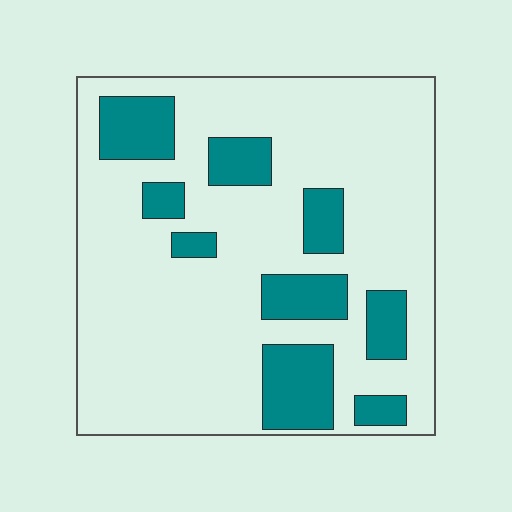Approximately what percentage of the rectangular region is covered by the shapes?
Approximately 20%.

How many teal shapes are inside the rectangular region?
9.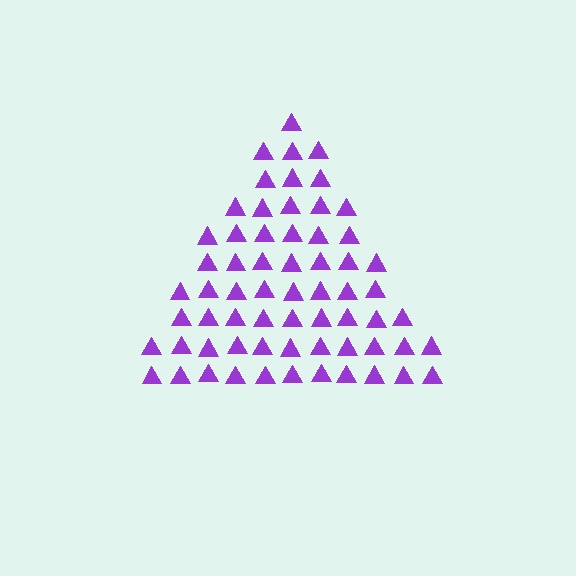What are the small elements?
The small elements are triangles.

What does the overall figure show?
The overall figure shows a triangle.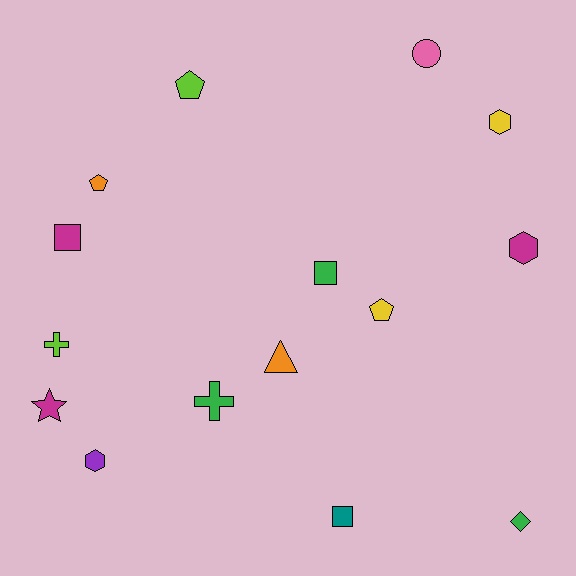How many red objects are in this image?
There are no red objects.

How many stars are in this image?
There is 1 star.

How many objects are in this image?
There are 15 objects.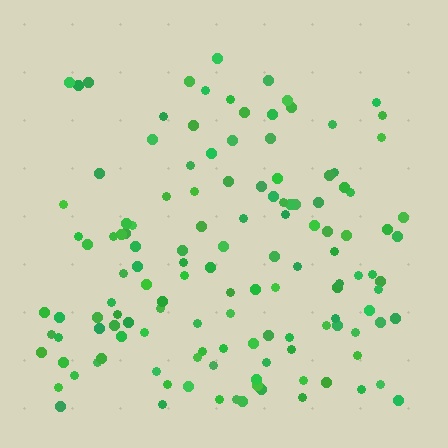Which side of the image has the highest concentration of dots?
The bottom.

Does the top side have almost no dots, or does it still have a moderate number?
Still a moderate number, just noticeably fewer than the bottom.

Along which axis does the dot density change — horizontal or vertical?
Vertical.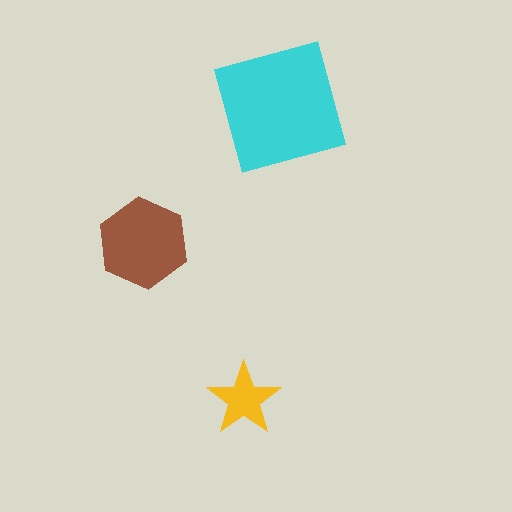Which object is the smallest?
The yellow star.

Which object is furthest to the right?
The cyan square is rightmost.